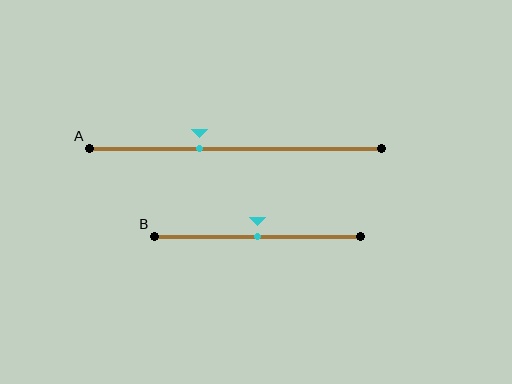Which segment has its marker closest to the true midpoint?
Segment B has its marker closest to the true midpoint.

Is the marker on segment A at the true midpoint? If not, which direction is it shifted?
No, the marker on segment A is shifted to the left by about 12% of the segment length.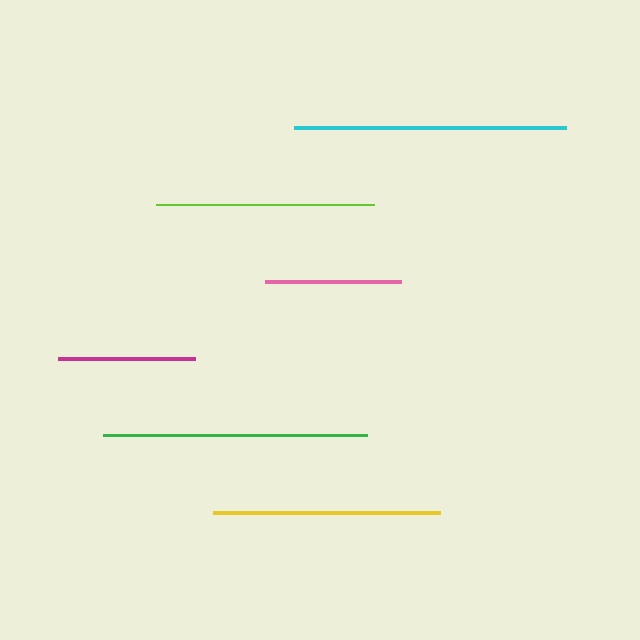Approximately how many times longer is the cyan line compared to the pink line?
The cyan line is approximately 2.0 times the length of the pink line.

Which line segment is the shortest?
The pink line is the shortest at approximately 136 pixels.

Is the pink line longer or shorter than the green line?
The green line is longer than the pink line.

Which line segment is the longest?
The cyan line is the longest at approximately 272 pixels.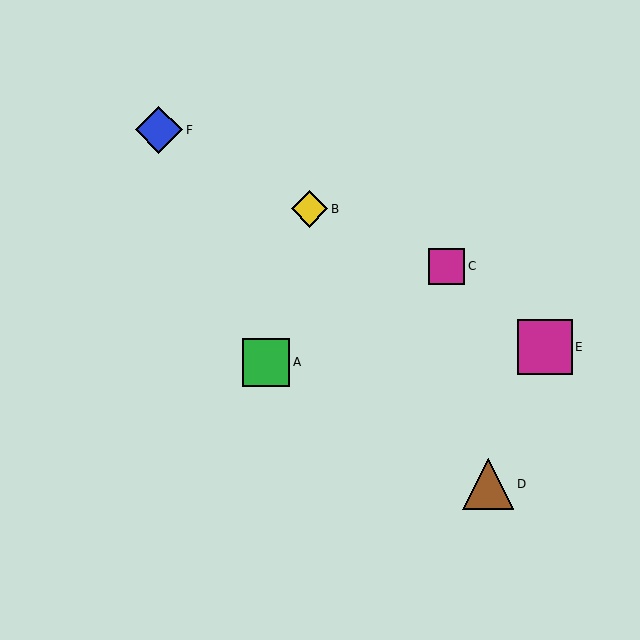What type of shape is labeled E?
Shape E is a magenta square.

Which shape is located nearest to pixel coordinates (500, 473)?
The brown triangle (labeled D) at (488, 484) is nearest to that location.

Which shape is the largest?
The magenta square (labeled E) is the largest.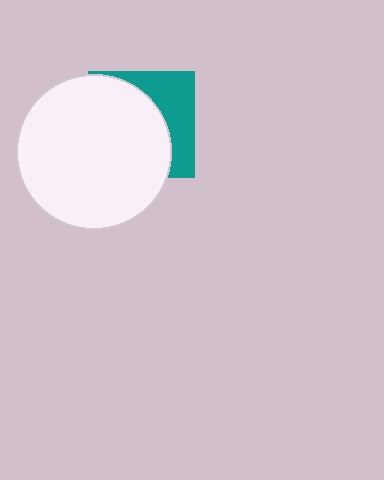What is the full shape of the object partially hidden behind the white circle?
The partially hidden object is a teal square.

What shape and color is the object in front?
The object in front is a white circle.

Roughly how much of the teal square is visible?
A small part of it is visible (roughly 35%).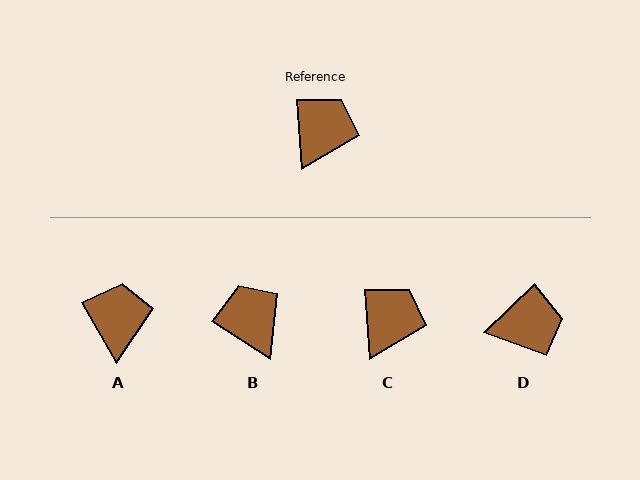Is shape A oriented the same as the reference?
No, it is off by about 25 degrees.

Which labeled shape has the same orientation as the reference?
C.